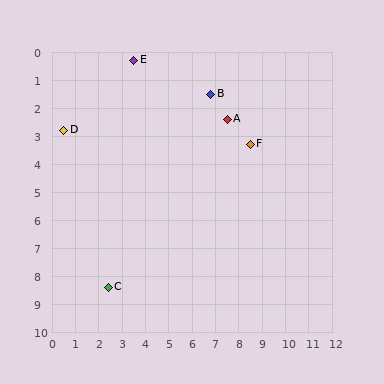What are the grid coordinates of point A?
Point A is at approximately (7.5, 2.4).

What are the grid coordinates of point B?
Point B is at approximately (6.8, 1.5).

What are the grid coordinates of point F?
Point F is at approximately (8.5, 3.3).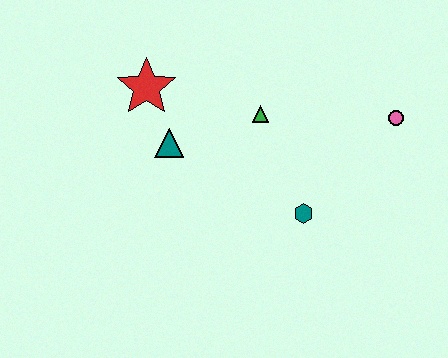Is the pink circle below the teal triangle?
No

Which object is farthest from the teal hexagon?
The red star is farthest from the teal hexagon.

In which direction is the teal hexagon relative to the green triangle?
The teal hexagon is below the green triangle.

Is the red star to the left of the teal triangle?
Yes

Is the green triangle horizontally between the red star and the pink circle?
Yes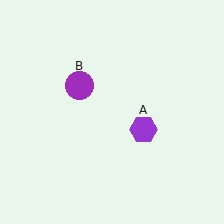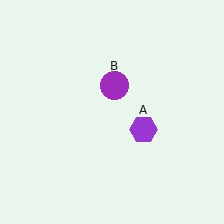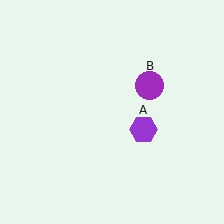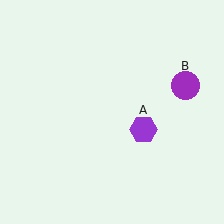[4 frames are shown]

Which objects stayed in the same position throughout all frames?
Purple hexagon (object A) remained stationary.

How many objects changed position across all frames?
1 object changed position: purple circle (object B).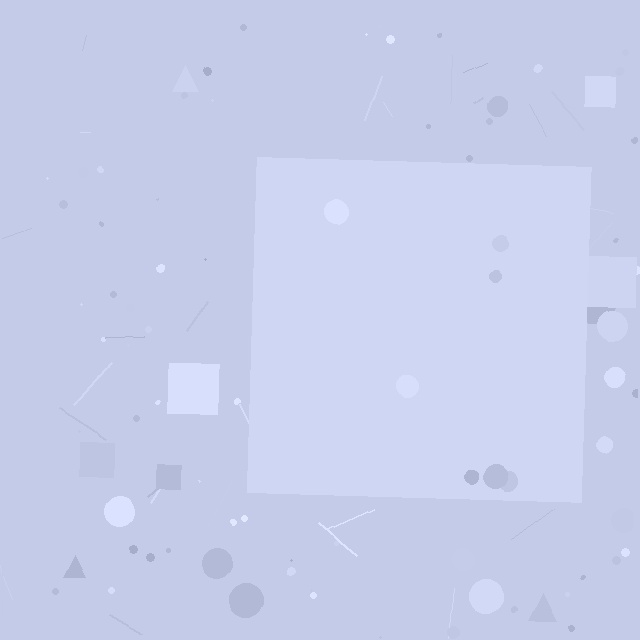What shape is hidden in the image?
A square is hidden in the image.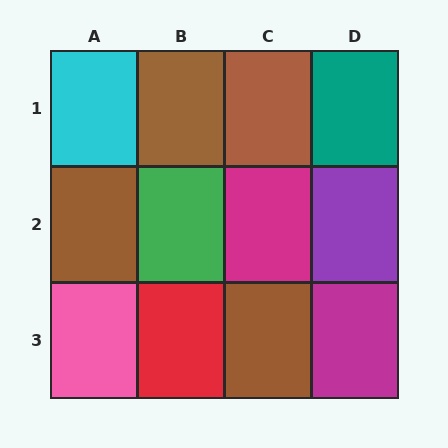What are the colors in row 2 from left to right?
Brown, green, magenta, purple.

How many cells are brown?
4 cells are brown.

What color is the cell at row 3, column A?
Pink.